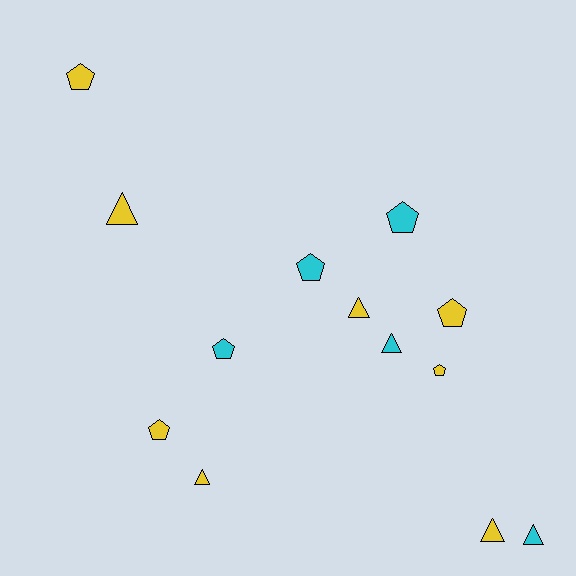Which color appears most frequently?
Yellow, with 8 objects.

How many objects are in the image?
There are 13 objects.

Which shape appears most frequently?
Pentagon, with 7 objects.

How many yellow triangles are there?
There are 4 yellow triangles.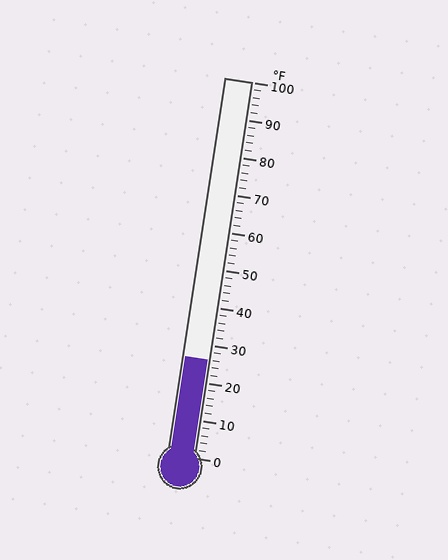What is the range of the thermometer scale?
The thermometer scale ranges from 0°F to 100°F.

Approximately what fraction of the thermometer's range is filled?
The thermometer is filled to approximately 25% of its range.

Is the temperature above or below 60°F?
The temperature is below 60°F.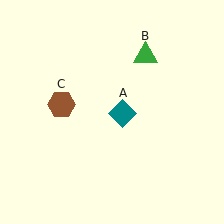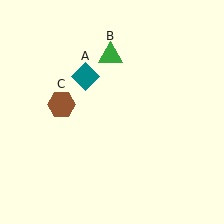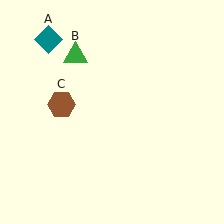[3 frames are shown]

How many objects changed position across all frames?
2 objects changed position: teal diamond (object A), green triangle (object B).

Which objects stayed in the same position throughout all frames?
Brown hexagon (object C) remained stationary.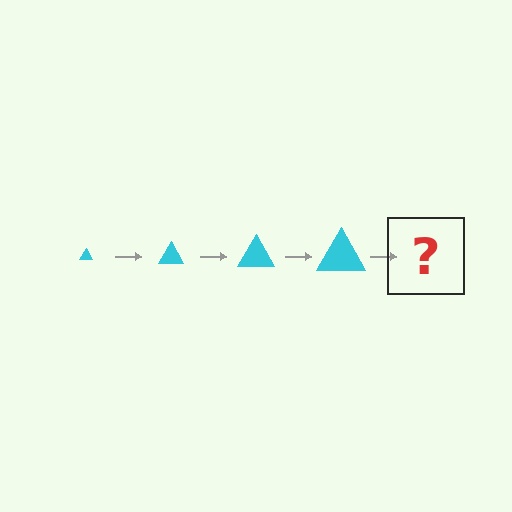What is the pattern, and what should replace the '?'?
The pattern is that the triangle gets progressively larger each step. The '?' should be a cyan triangle, larger than the previous one.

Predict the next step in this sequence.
The next step is a cyan triangle, larger than the previous one.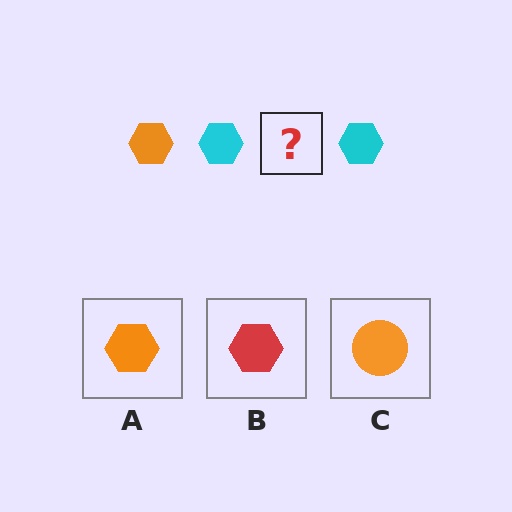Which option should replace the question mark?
Option A.